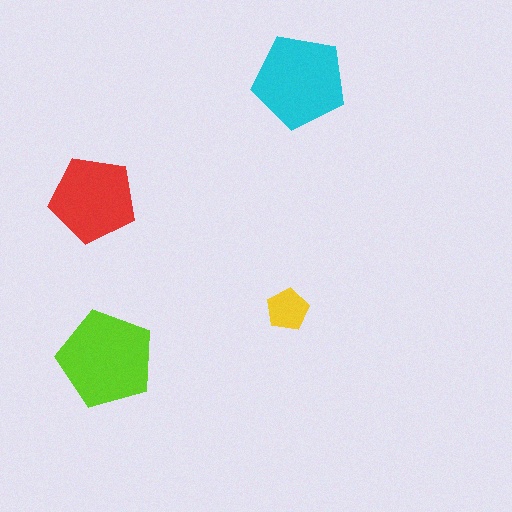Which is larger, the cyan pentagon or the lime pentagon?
The lime one.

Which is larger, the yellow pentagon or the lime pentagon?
The lime one.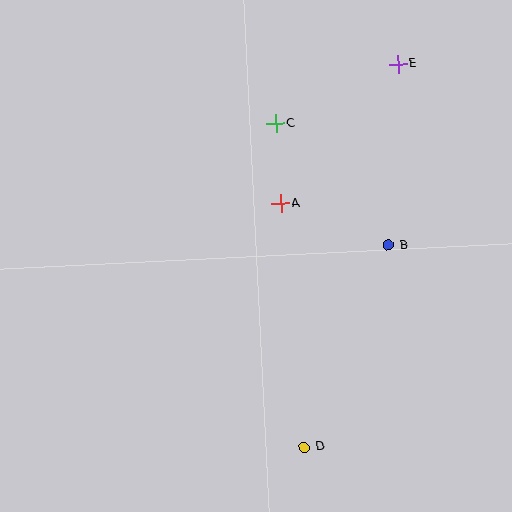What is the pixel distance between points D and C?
The distance between D and C is 325 pixels.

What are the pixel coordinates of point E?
Point E is at (398, 64).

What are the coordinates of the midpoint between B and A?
The midpoint between B and A is at (335, 224).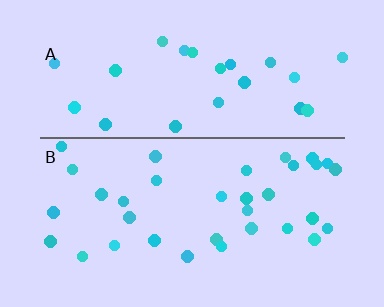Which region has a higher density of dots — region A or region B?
B (the bottom).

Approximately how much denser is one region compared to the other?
Approximately 1.4× — region B over region A.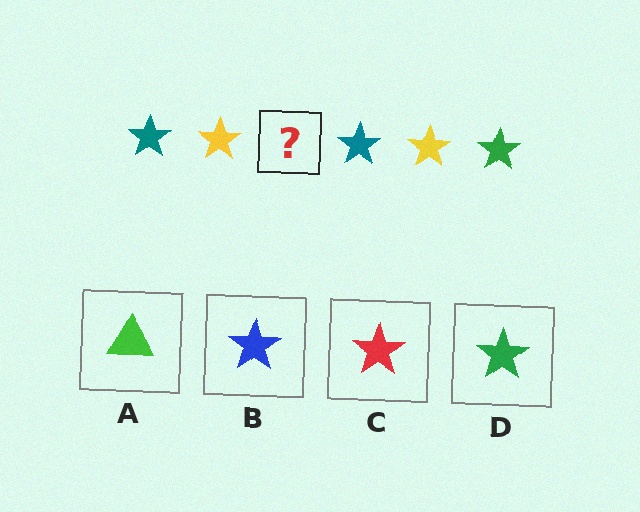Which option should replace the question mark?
Option D.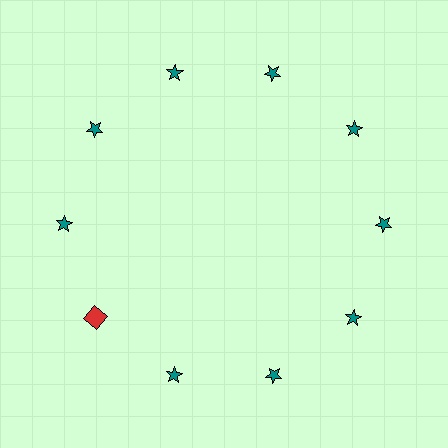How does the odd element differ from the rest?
It differs in both color (red instead of teal) and shape (square instead of star).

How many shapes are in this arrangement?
There are 10 shapes arranged in a ring pattern.